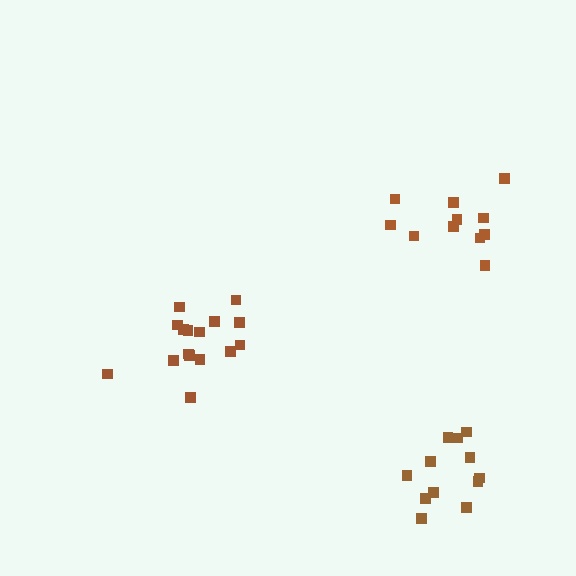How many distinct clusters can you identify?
There are 3 distinct clusters.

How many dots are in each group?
Group 1: 11 dots, Group 2: 12 dots, Group 3: 16 dots (39 total).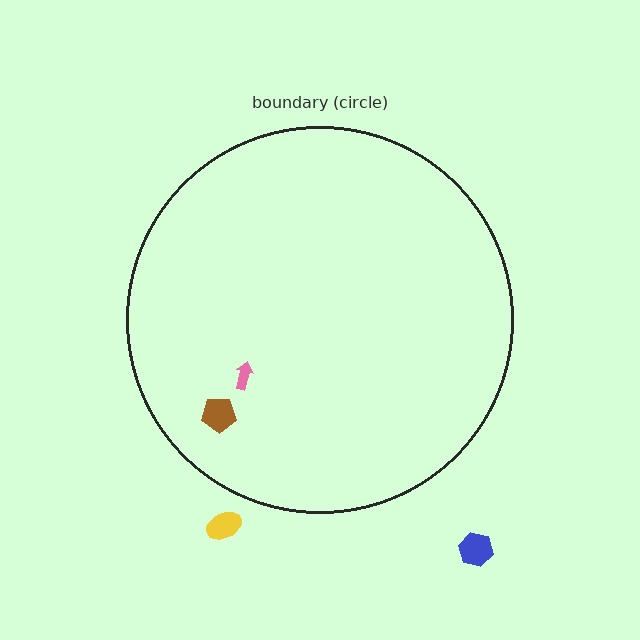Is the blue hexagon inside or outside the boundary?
Outside.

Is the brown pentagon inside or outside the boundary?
Inside.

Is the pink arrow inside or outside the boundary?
Inside.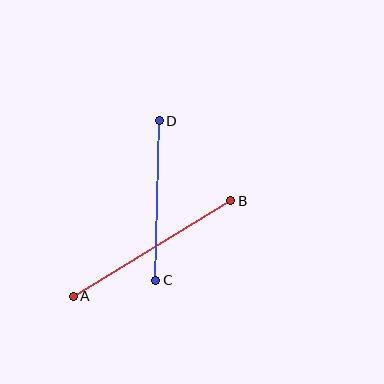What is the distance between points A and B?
The distance is approximately 184 pixels.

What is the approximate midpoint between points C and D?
The midpoint is at approximately (157, 200) pixels.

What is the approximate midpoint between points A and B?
The midpoint is at approximately (152, 249) pixels.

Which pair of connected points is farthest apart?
Points A and B are farthest apart.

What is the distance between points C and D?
The distance is approximately 160 pixels.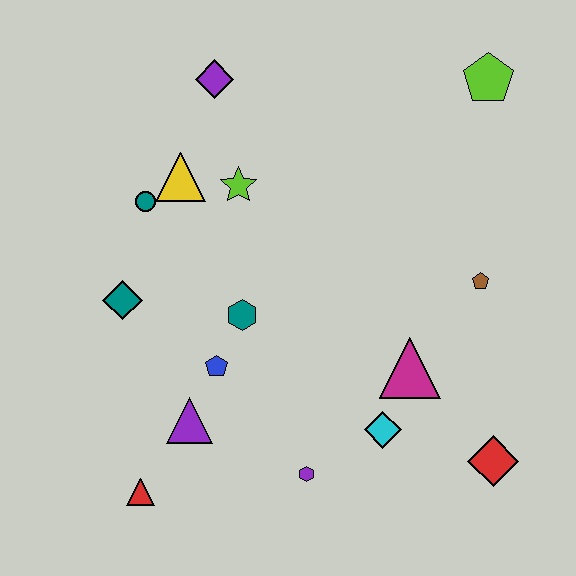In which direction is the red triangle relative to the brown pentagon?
The red triangle is to the left of the brown pentagon.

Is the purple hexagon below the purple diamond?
Yes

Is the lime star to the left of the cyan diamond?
Yes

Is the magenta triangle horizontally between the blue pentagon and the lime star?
No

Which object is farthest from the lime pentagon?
The red triangle is farthest from the lime pentagon.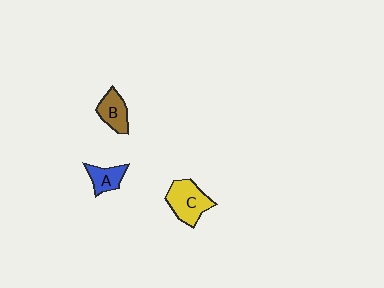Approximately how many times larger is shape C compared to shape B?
Approximately 1.5 times.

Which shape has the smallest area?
Shape A (blue).